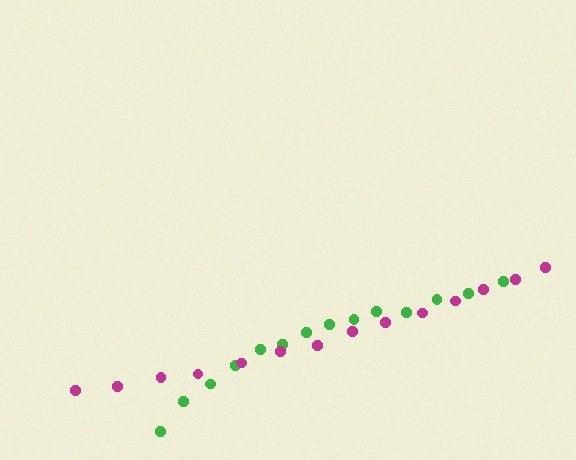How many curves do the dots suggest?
There are 2 distinct paths.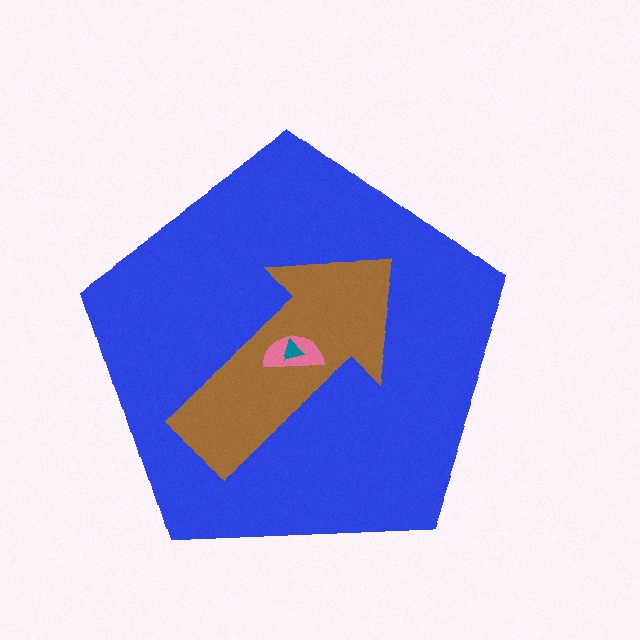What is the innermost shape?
The teal triangle.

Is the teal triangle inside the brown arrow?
Yes.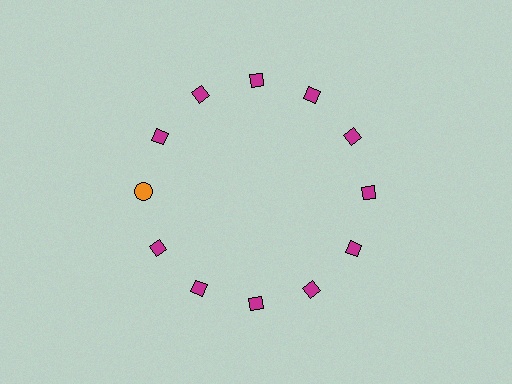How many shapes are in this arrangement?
There are 12 shapes arranged in a ring pattern.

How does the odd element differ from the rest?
It differs in both color (orange instead of magenta) and shape (circle instead of diamond).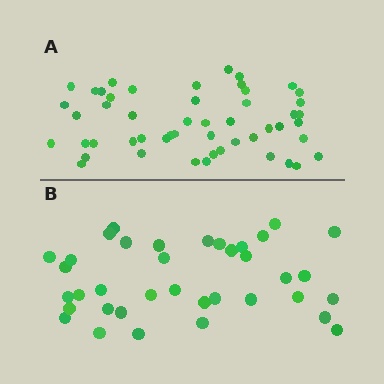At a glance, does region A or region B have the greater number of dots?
Region A (the top region) has more dots.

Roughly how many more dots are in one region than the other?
Region A has approximately 15 more dots than region B.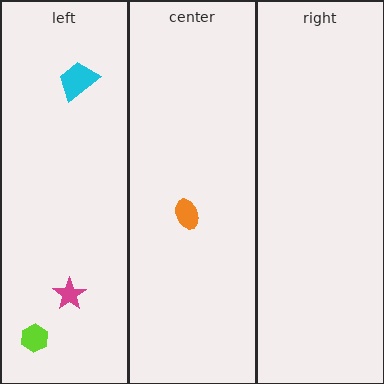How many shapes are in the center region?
1.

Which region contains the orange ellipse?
The center region.